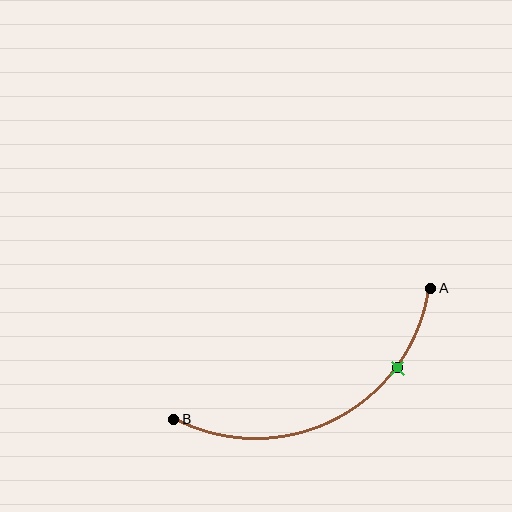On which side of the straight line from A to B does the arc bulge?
The arc bulges below the straight line connecting A and B.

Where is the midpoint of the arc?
The arc midpoint is the point on the curve farthest from the straight line joining A and B. It sits below that line.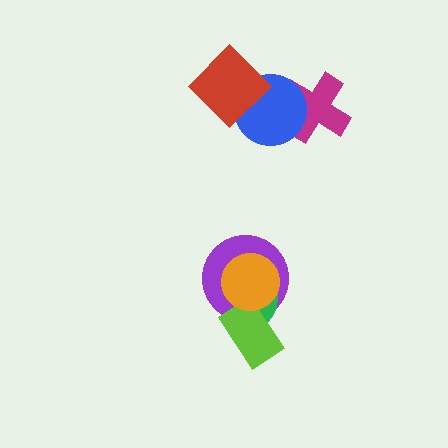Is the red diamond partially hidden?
No, no other shape covers it.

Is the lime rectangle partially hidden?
Yes, it is partially covered by another shape.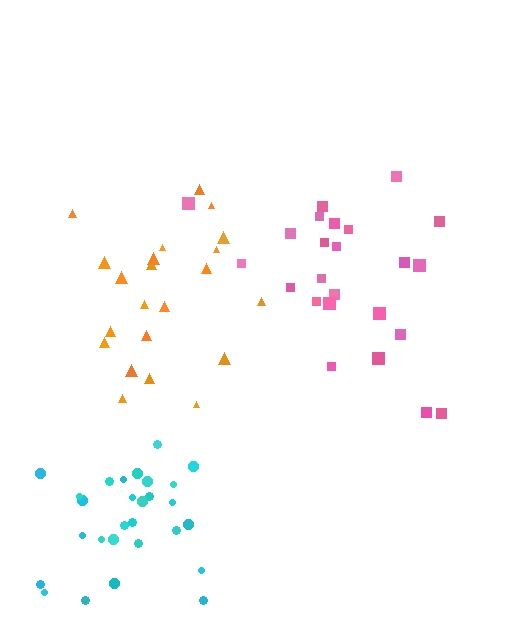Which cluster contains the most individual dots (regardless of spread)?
Cyan (28).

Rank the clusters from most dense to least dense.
cyan, orange, pink.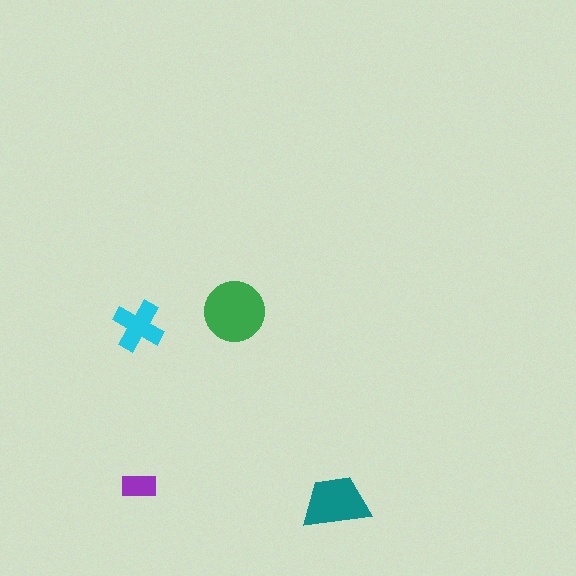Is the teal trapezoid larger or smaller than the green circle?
Smaller.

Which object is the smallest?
The purple rectangle.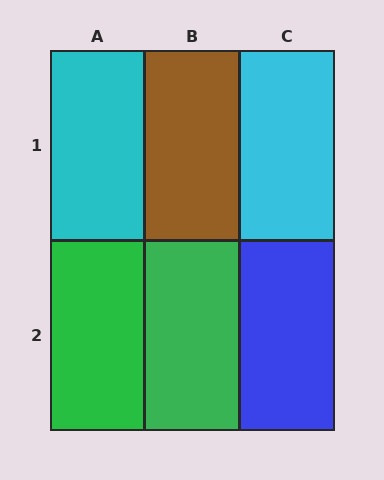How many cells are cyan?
2 cells are cyan.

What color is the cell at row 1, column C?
Cyan.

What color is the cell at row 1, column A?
Cyan.